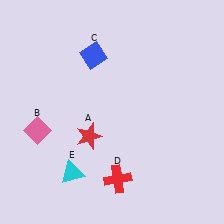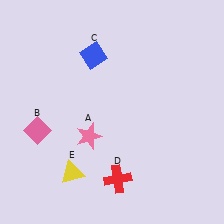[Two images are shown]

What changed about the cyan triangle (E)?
In Image 1, E is cyan. In Image 2, it changed to yellow.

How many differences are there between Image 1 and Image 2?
There are 2 differences between the two images.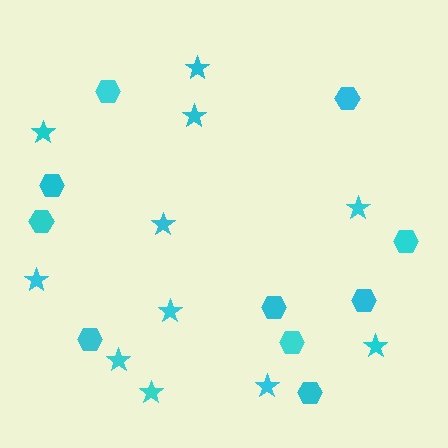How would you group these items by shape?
There are 2 groups: one group of hexagons (10) and one group of stars (11).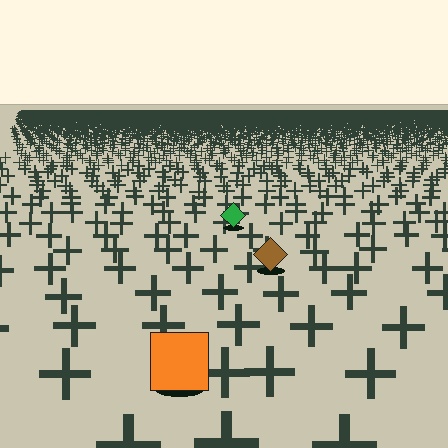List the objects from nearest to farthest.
From nearest to farthest: the orange square, the brown diamond, the green diamond.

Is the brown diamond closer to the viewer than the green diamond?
Yes. The brown diamond is closer — you can tell from the texture gradient: the ground texture is coarser near it.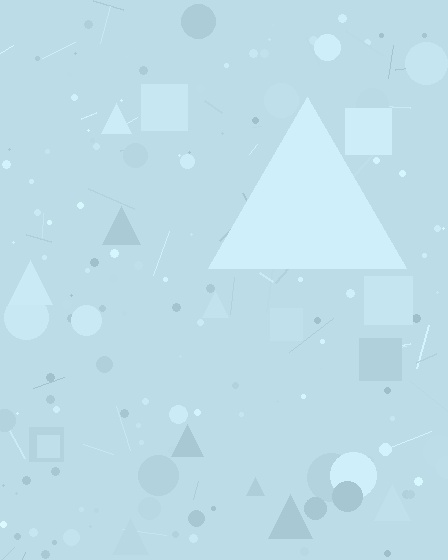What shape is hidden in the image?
A triangle is hidden in the image.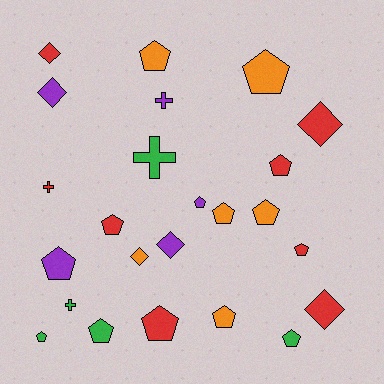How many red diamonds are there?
There are 3 red diamonds.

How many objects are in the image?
There are 24 objects.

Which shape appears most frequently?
Pentagon, with 14 objects.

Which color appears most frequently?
Red, with 8 objects.